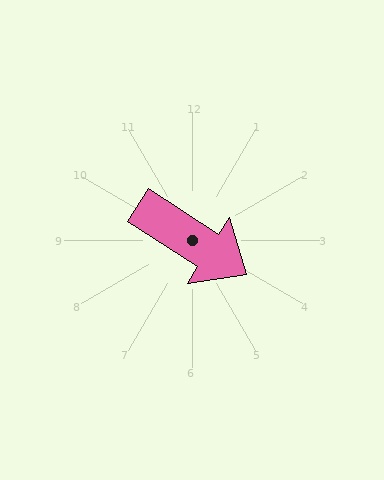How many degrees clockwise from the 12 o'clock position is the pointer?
Approximately 123 degrees.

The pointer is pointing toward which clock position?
Roughly 4 o'clock.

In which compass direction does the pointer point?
Southeast.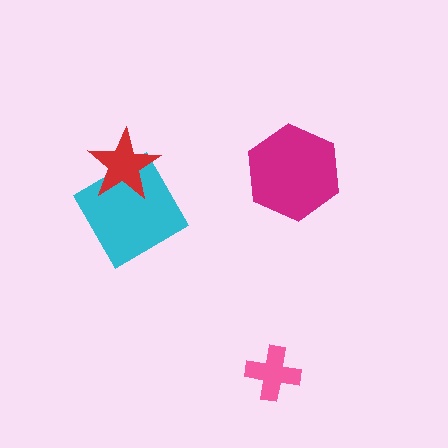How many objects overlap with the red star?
1 object overlaps with the red star.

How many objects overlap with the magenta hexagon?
0 objects overlap with the magenta hexagon.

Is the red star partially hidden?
No, no other shape covers it.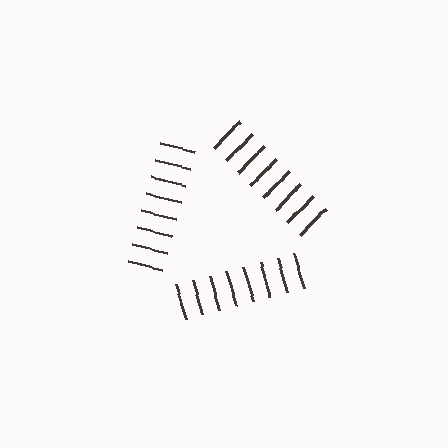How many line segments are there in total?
24 — 8 along each of the 3 edges.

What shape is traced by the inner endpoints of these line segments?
An illusory triangle — the line segments terminate on its edges but no continuous stroke is drawn.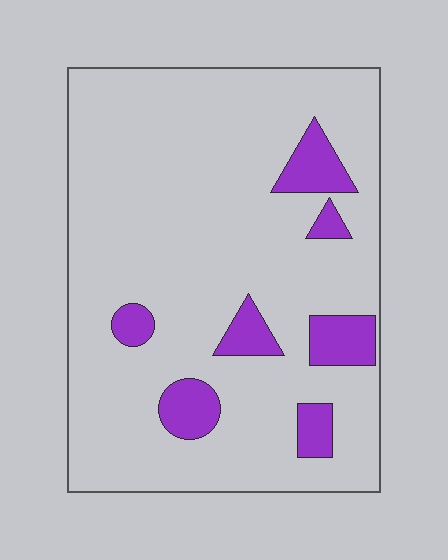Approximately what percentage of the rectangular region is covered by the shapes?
Approximately 15%.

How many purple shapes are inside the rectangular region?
7.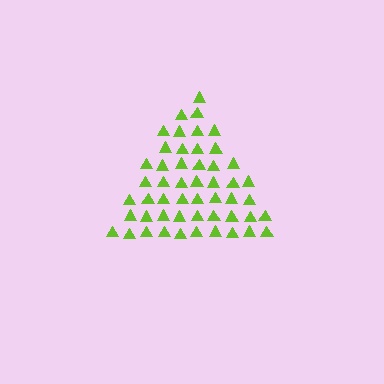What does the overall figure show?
The overall figure shows a triangle.